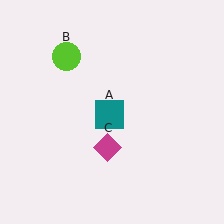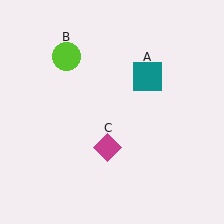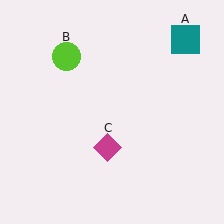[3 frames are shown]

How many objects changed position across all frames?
1 object changed position: teal square (object A).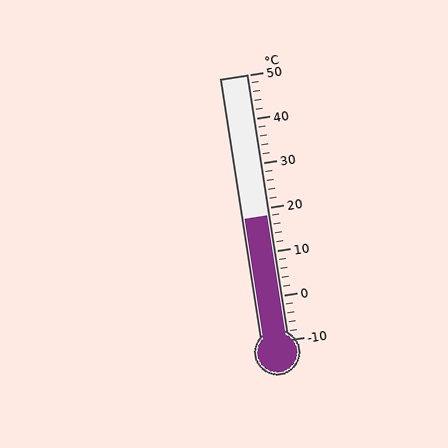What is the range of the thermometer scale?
The thermometer scale ranges from -10°C to 50°C.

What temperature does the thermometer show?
The thermometer shows approximately 18°C.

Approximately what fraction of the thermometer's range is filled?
The thermometer is filled to approximately 45% of its range.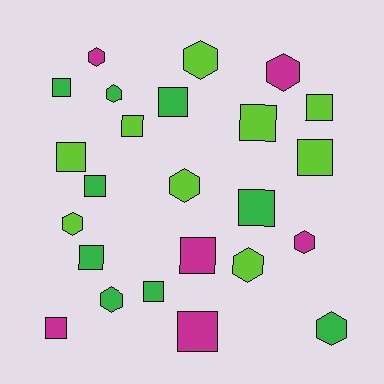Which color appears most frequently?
Lime, with 9 objects.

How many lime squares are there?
There are 5 lime squares.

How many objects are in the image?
There are 24 objects.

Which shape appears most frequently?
Square, with 14 objects.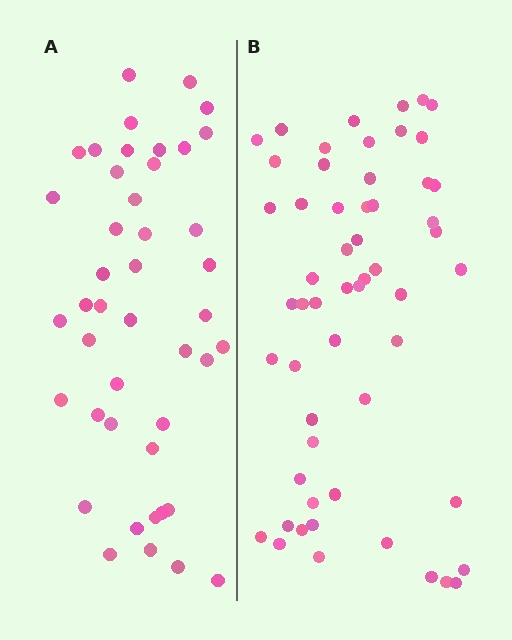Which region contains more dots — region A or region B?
Region B (the right region) has more dots.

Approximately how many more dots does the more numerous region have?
Region B has roughly 12 or so more dots than region A.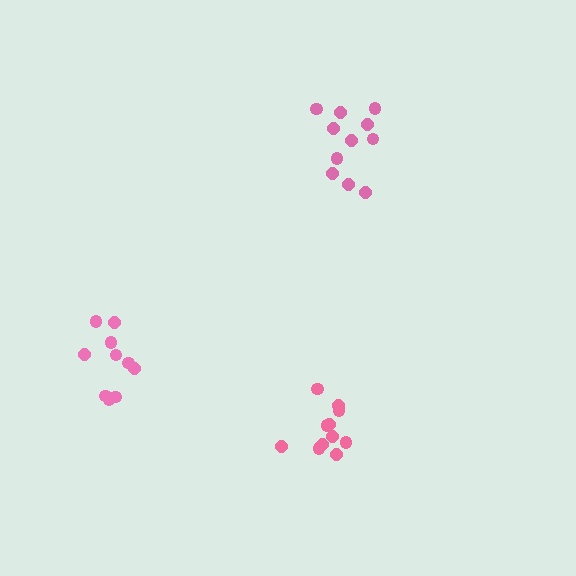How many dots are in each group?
Group 1: 11 dots, Group 2: 11 dots, Group 3: 10 dots (32 total).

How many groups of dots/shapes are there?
There are 3 groups.